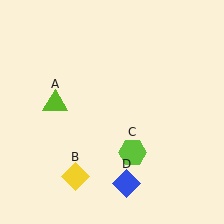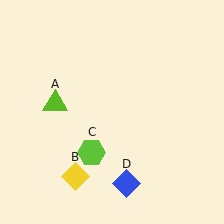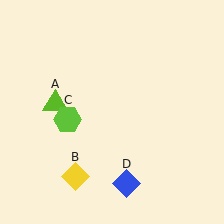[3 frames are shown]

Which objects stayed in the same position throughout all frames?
Lime triangle (object A) and yellow diamond (object B) and blue diamond (object D) remained stationary.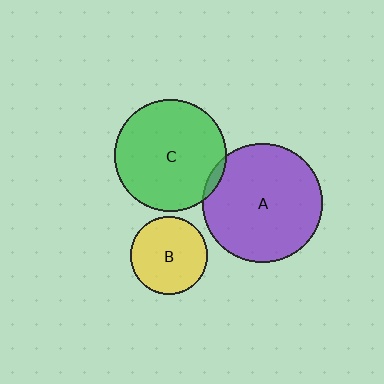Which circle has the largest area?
Circle A (purple).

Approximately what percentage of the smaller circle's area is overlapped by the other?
Approximately 5%.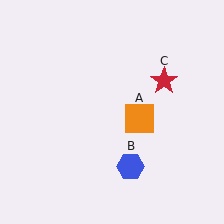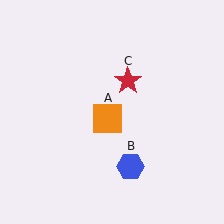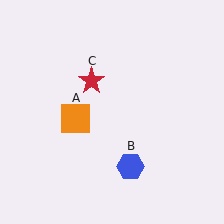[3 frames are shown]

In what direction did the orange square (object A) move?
The orange square (object A) moved left.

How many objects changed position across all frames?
2 objects changed position: orange square (object A), red star (object C).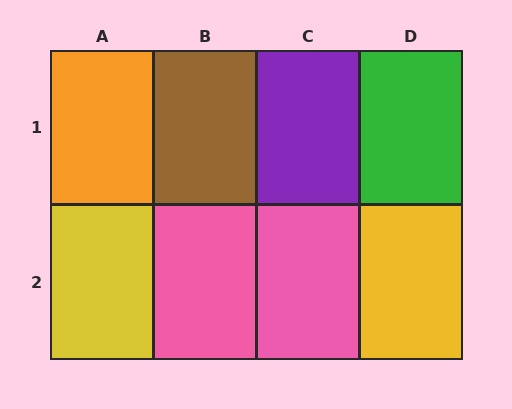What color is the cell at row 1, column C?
Purple.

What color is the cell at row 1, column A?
Orange.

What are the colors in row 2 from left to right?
Yellow, pink, pink, yellow.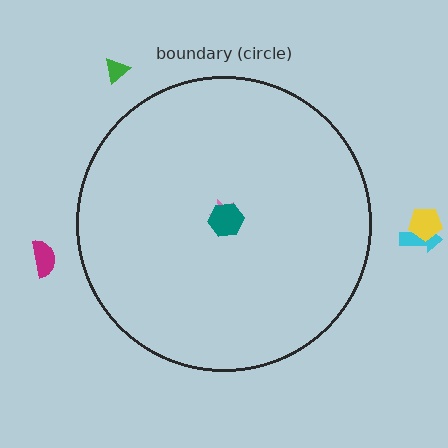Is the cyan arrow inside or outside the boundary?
Outside.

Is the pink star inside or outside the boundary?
Inside.